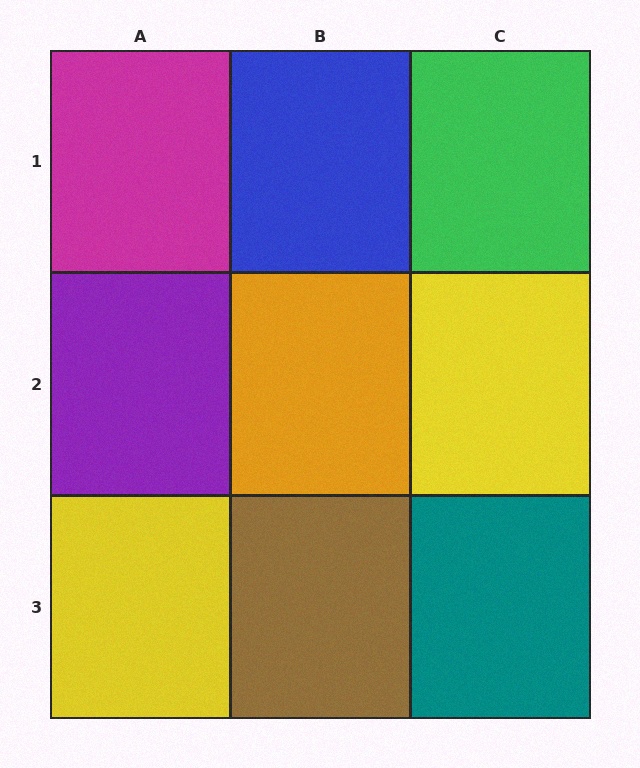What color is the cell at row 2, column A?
Purple.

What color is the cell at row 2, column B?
Orange.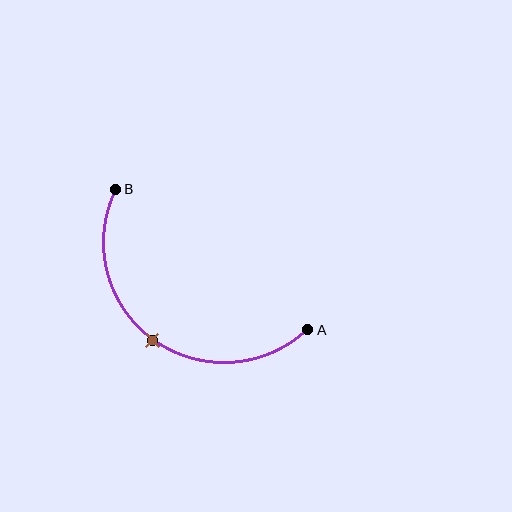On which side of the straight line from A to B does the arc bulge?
The arc bulges below and to the left of the straight line connecting A and B.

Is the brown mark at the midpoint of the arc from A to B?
Yes. The brown mark lies on the arc at equal arc-length from both A and B — it is the arc midpoint.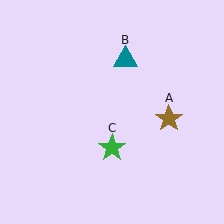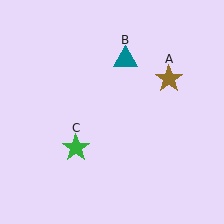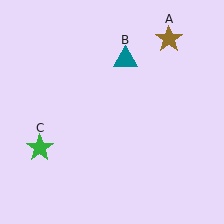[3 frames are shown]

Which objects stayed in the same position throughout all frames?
Teal triangle (object B) remained stationary.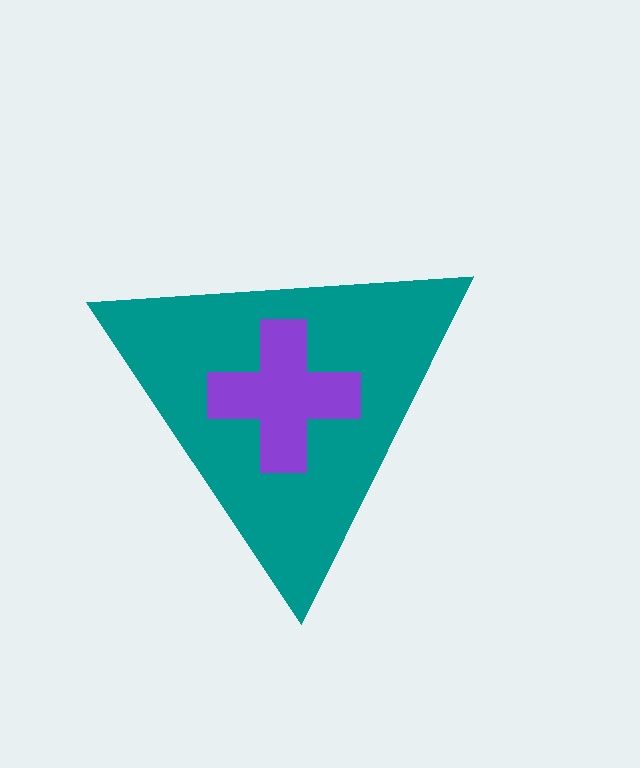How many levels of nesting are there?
2.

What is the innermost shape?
The purple cross.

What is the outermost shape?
The teal triangle.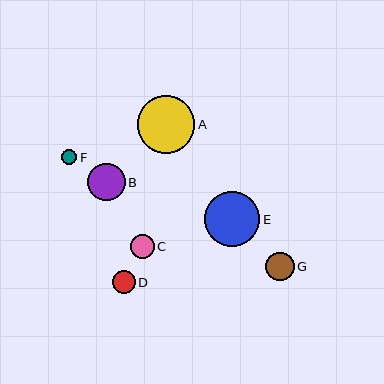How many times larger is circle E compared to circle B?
Circle E is approximately 1.5 times the size of circle B.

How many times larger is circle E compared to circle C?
Circle E is approximately 2.3 times the size of circle C.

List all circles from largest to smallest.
From largest to smallest: A, E, B, G, C, D, F.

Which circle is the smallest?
Circle F is the smallest with a size of approximately 15 pixels.